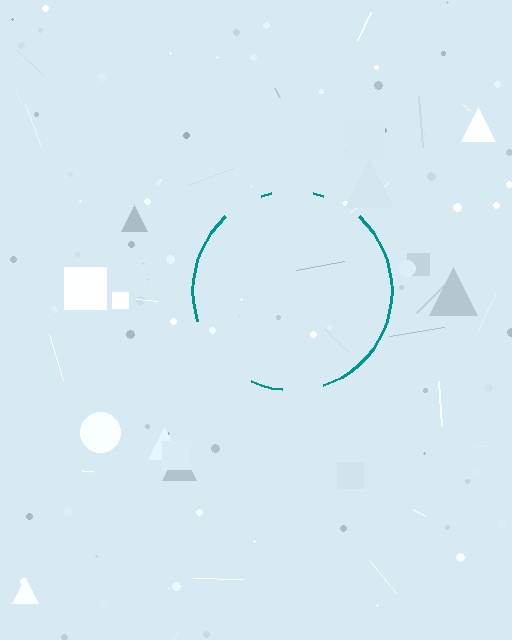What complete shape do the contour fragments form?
The contour fragments form a circle.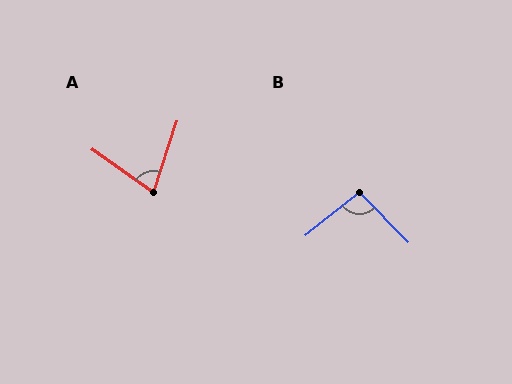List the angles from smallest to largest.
A (73°), B (96°).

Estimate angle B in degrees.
Approximately 96 degrees.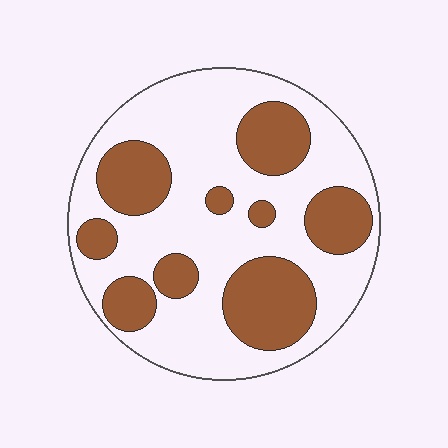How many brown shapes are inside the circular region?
9.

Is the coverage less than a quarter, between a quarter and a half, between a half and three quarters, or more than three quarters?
Between a quarter and a half.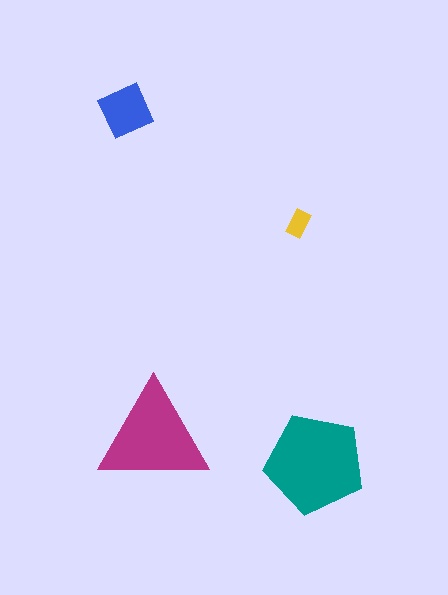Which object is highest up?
The blue diamond is topmost.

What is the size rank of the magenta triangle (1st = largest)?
2nd.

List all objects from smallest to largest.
The yellow rectangle, the blue diamond, the magenta triangle, the teal pentagon.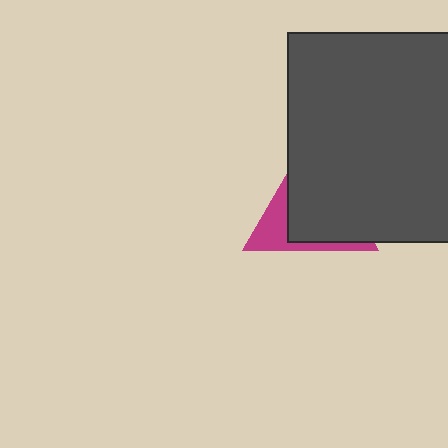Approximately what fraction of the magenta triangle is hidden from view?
Roughly 69% of the magenta triangle is hidden behind the dark gray square.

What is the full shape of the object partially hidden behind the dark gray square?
The partially hidden object is a magenta triangle.